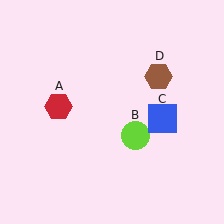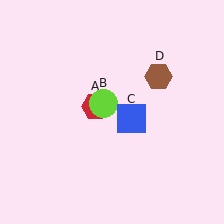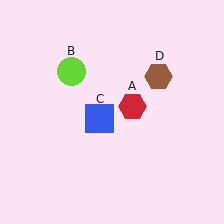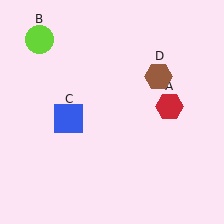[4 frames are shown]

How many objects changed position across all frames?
3 objects changed position: red hexagon (object A), lime circle (object B), blue square (object C).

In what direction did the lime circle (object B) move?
The lime circle (object B) moved up and to the left.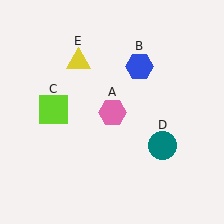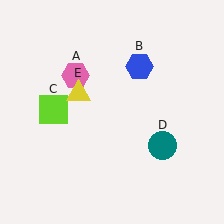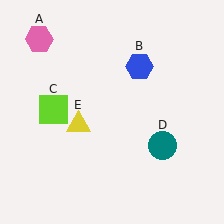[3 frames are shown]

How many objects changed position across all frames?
2 objects changed position: pink hexagon (object A), yellow triangle (object E).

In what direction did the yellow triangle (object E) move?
The yellow triangle (object E) moved down.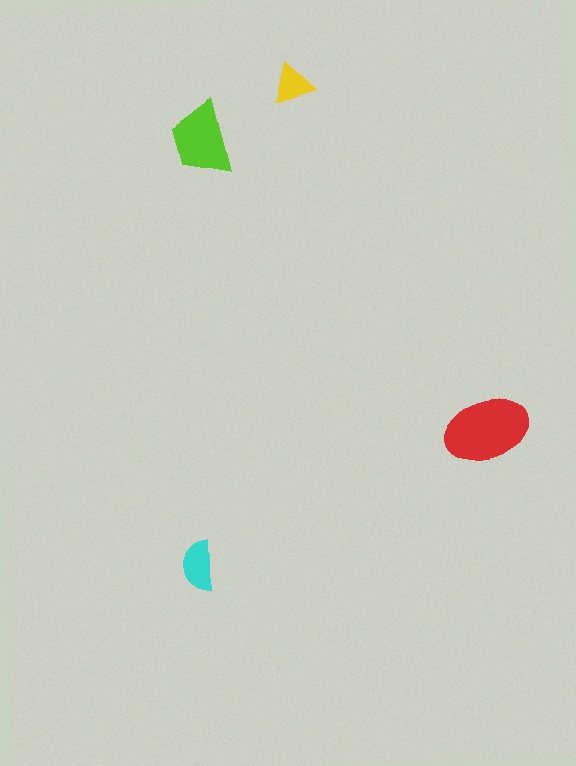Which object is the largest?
The red ellipse.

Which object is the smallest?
The yellow triangle.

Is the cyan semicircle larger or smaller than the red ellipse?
Smaller.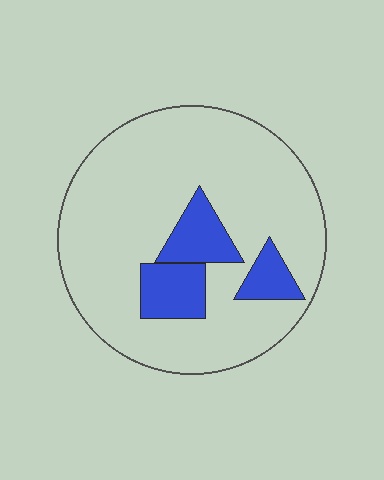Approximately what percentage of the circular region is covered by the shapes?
Approximately 15%.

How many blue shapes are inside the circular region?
3.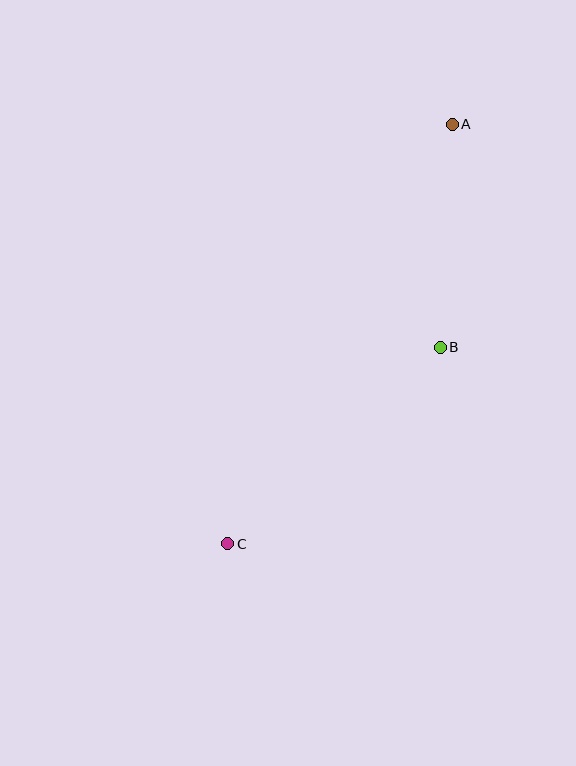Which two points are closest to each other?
Points A and B are closest to each other.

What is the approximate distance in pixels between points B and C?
The distance between B and C is approximately 289 pixels.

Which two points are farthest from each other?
Points A and C are farthest from each other.